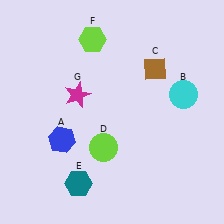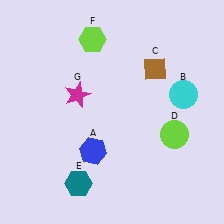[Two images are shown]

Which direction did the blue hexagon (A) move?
The blue hexagon (A) moved right.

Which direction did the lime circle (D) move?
The lime circle (D) moved right.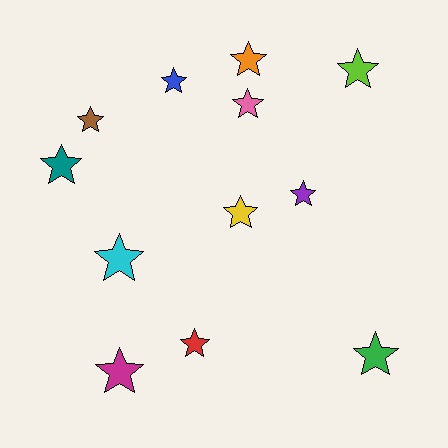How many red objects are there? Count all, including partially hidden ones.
There is 1 red object.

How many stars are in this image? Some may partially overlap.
There are 12 stars.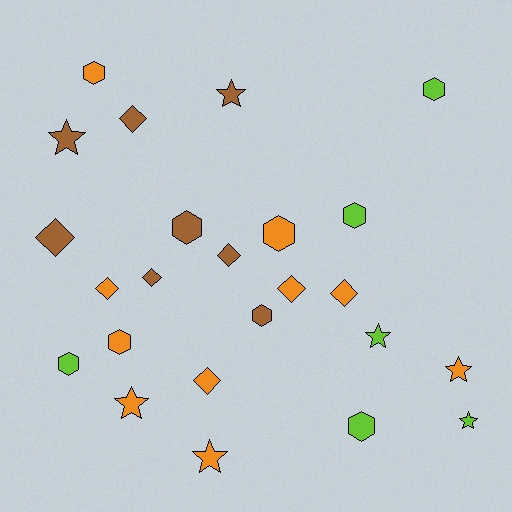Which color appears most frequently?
Orange, with 10 objects.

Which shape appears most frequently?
Hexagon, with 9 objects.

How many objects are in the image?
There are 24 objects.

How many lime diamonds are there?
There are no lime diamonds.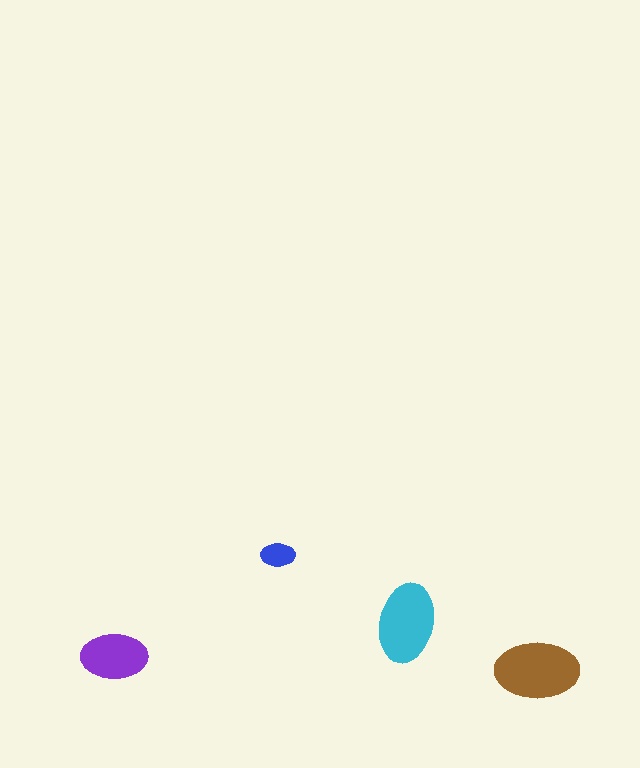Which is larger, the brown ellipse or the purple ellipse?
The brown one.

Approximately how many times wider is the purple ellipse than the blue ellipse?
About 2 times wider.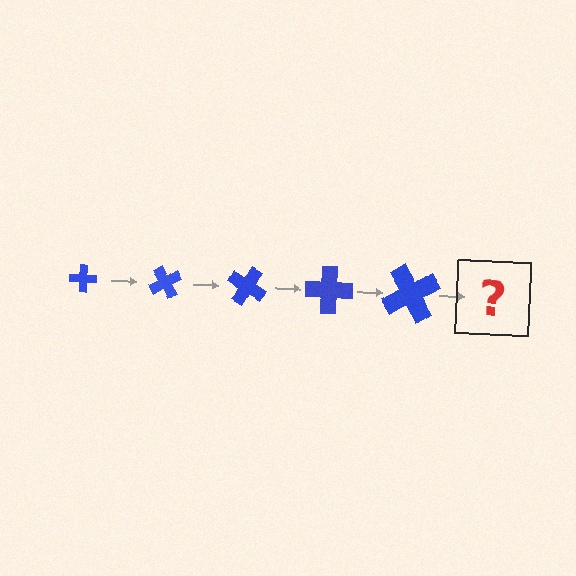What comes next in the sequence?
The next element should be a cross, larger than the previous one and rotated 300 degrees from the start.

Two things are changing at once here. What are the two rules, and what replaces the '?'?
The two rules are that the cross grows larger each step and it rotates 60 degrees each step. The '?' should be a cross, larger than the previous one and rotated 300 degrees from the start.